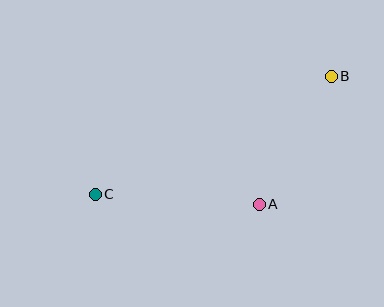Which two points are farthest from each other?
Points B and C are farthest from each other.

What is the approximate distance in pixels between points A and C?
The distance between A and C is approximately 164 pixels.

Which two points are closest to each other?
Points A and B are closest to each other.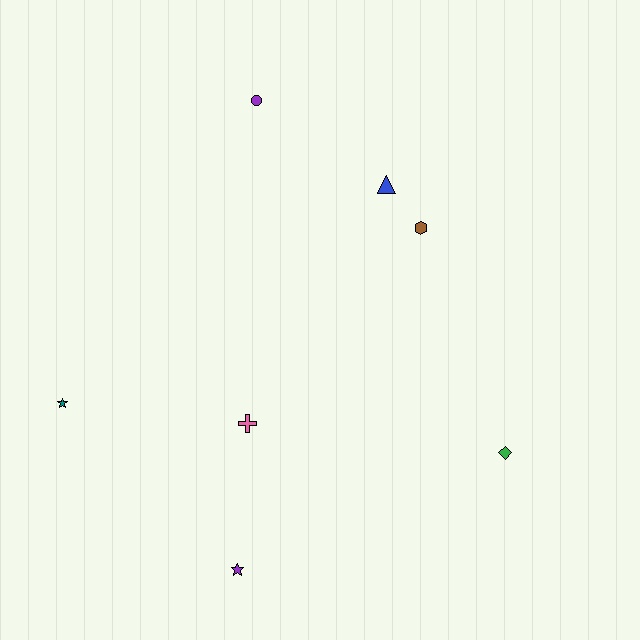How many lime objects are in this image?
There are no lime objects.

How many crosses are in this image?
There is 1 cross.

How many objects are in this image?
There are 7 objects.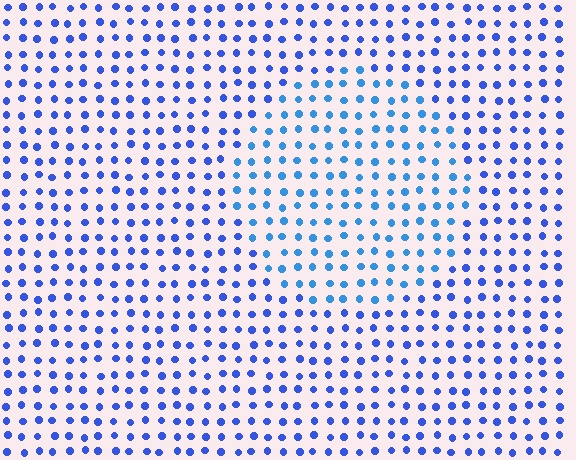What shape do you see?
I see a circle.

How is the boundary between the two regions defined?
The boundary is defined purely by a slight shift in hue (about 22 degrees). Spacing, size, and orientation are identical on both sides.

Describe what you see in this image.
The image is filled with small blue elements in a uniform arrangement. A circle-shaped region is visible where the elements are tinted to a slightly different hue, forming a subtle color boundary.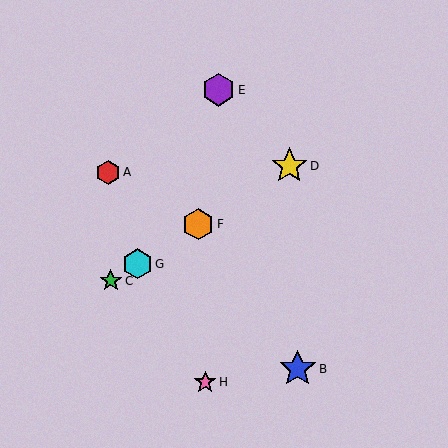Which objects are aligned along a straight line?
Objects C, D, F, G are aligned along a straight line.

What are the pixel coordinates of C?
Object C is at (111, 281).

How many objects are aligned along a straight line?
4 objects (C, D, F, G) are aligned along a straight line.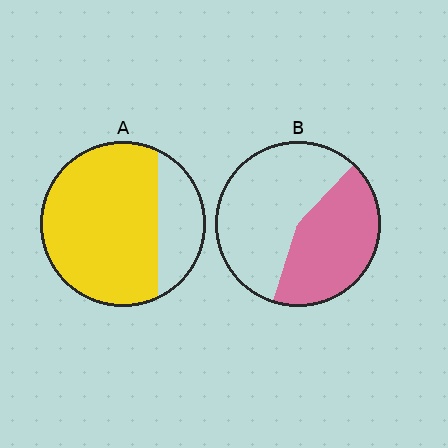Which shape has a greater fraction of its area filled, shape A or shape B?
Shape A.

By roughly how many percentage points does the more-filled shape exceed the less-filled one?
By roughly 35 percentage points (A over B).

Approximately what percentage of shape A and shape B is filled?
A is approximately 75% and B is approximately 45%.